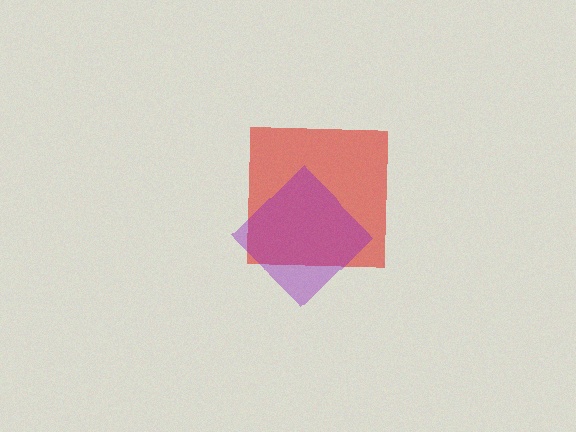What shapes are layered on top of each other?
The layered shapes are: a red square, a purple diamond.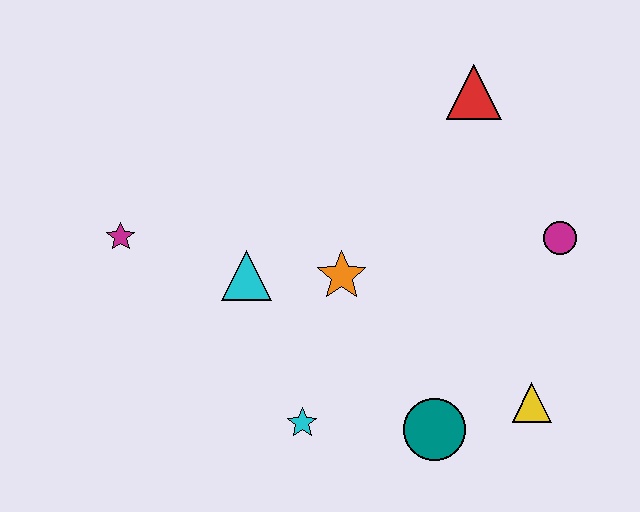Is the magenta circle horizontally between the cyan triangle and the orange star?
No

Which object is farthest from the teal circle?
The magenta star is farthest from the teal circle.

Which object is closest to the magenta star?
The cyan triangle is closest to the magenta star.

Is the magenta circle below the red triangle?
Yes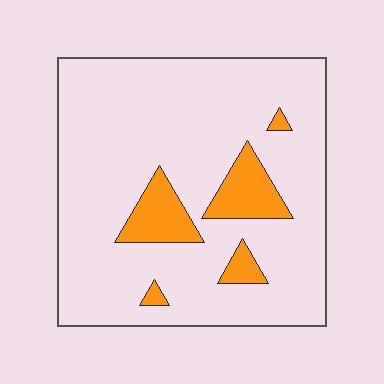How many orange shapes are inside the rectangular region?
5.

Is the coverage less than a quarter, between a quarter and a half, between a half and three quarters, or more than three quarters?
Less than a quarter.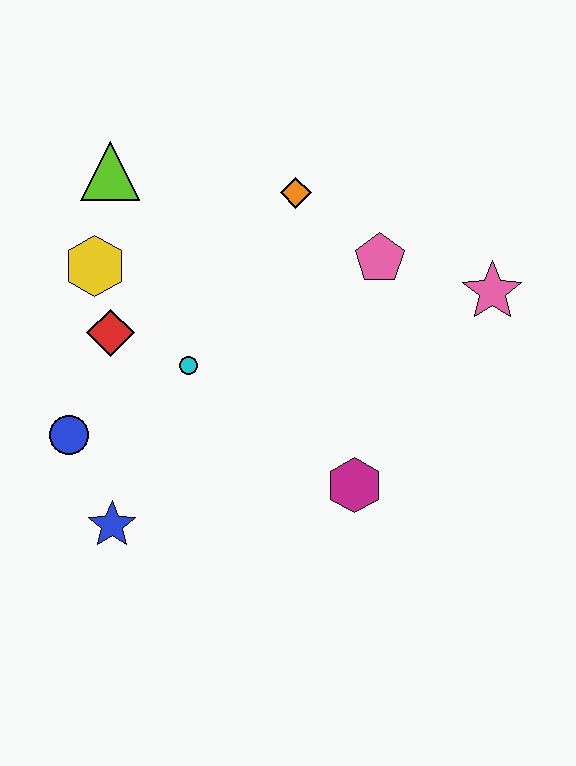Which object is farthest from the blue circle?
The pink star is farthest from the blue circle.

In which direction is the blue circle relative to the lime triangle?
The blue circle is below the lime triangle.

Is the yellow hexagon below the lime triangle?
Yes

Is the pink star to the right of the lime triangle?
Yes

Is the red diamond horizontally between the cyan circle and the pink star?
No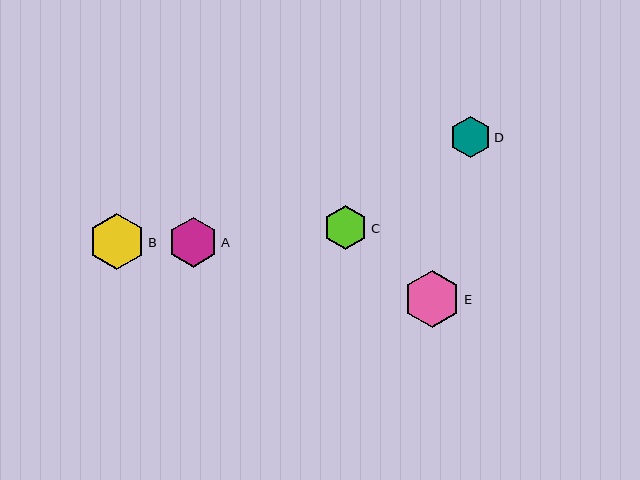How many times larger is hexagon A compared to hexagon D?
Hexagon A is approximately 1.2 times the size of hexagon D.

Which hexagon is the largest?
Hexagon E is the largest with a size of approximately 57 pixels.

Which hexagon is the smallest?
Hexagon D is the smallest with a size of approximately 42 pixels.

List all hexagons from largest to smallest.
From largest to smallest: E, B, A, C, D.